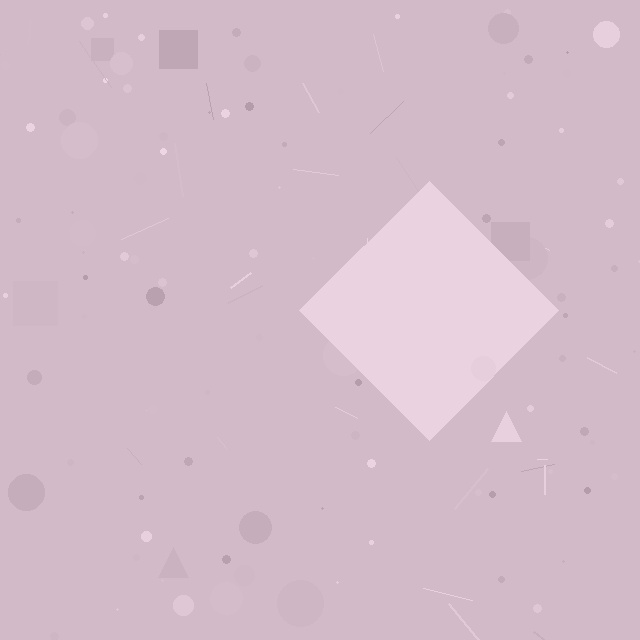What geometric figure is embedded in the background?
A diamond is embedded in the background.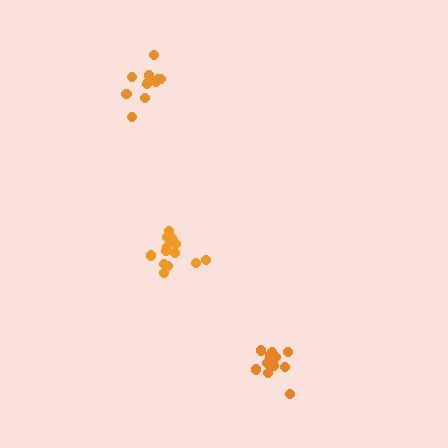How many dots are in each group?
Group 1: 12 dots, Group 2: 11 dots, Group 3: 13 dots (36 total).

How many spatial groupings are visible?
There are 3 spatial groupings.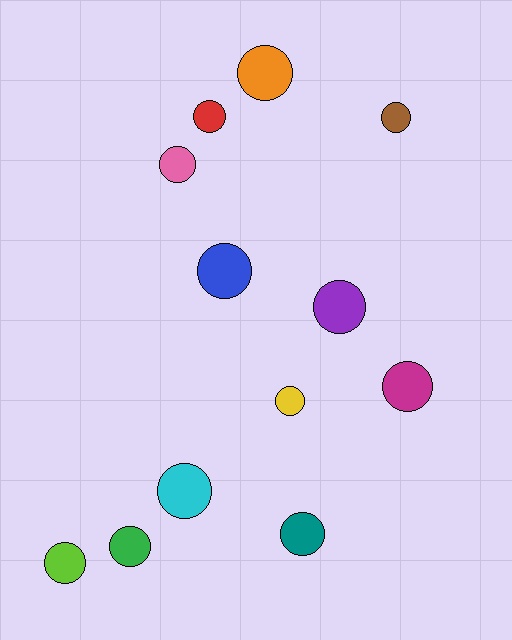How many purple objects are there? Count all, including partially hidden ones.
There is 1 purple object.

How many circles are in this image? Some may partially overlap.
There are 12 circles.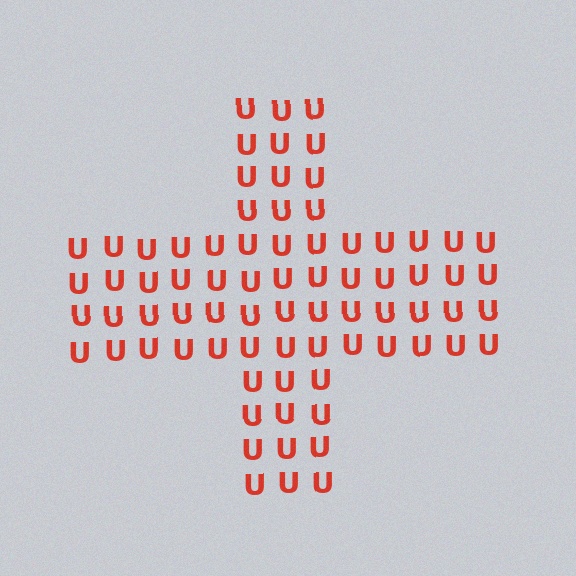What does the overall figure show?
The overall figure shows a cross.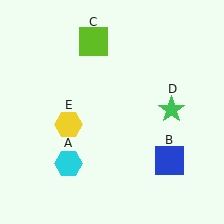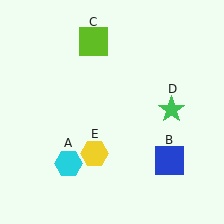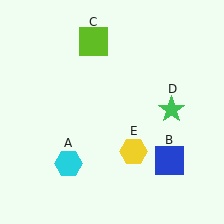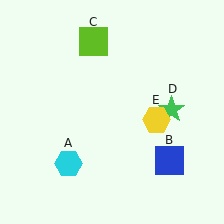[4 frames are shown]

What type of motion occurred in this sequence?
The yellow hexagon (object E) rotated counterclockwise around the center of the scene.